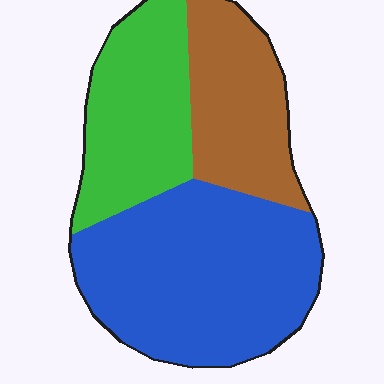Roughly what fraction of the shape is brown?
Brown takes up about one quarter (1/4) of the shape.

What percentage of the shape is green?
Green covers roughly 25% of the shape.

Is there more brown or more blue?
Blue.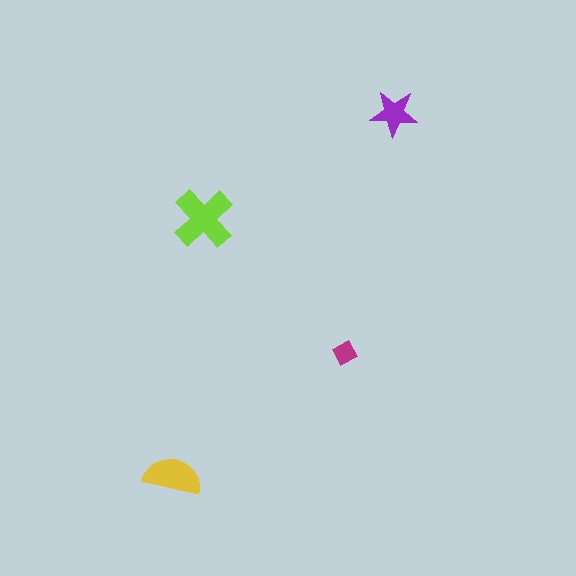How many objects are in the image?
There are 4 objects in the image.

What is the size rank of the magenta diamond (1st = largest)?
4th.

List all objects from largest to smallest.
The lime cross, the yellow semicircle, the purple star, the magenta diamond.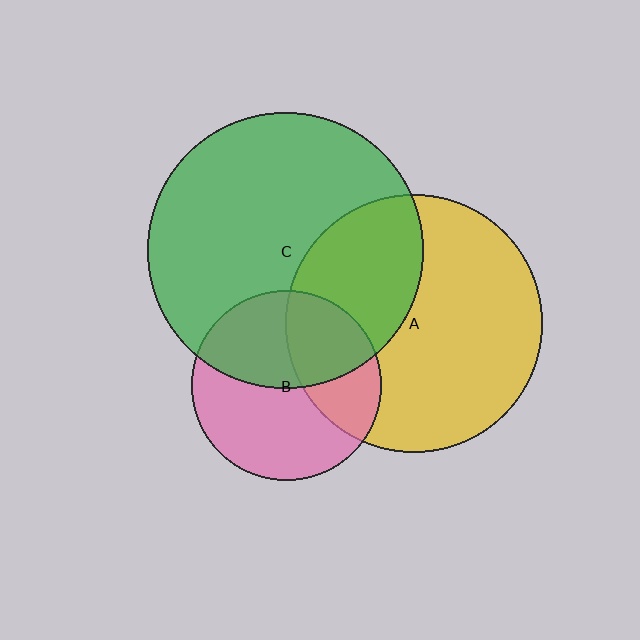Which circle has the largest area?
Circle C (green).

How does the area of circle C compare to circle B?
Approximately 2.1 times.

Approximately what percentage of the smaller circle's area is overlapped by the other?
Approximately 35%.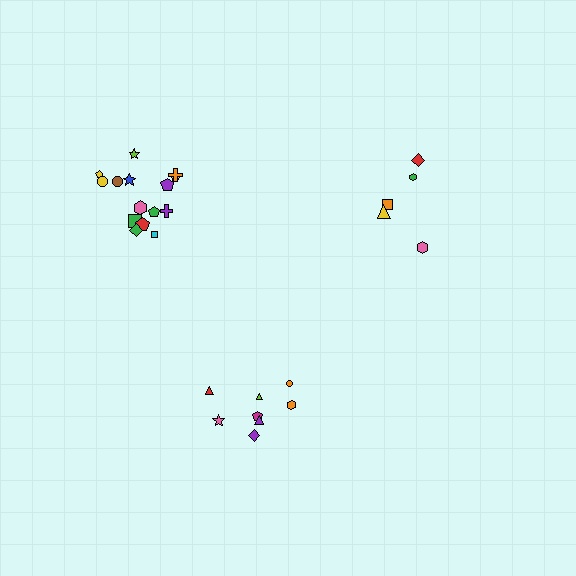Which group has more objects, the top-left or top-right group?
The top-left group.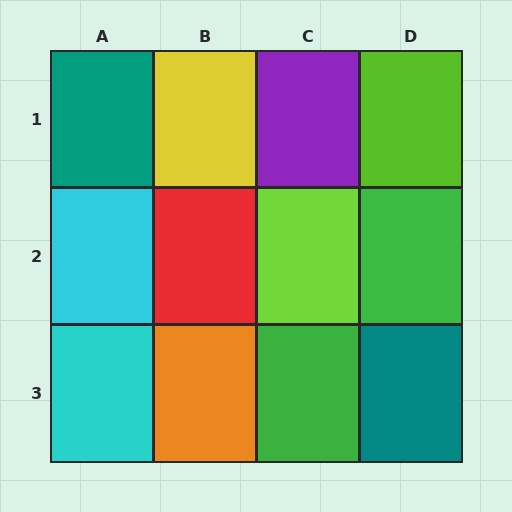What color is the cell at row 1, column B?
Yellow.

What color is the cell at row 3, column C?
Green.